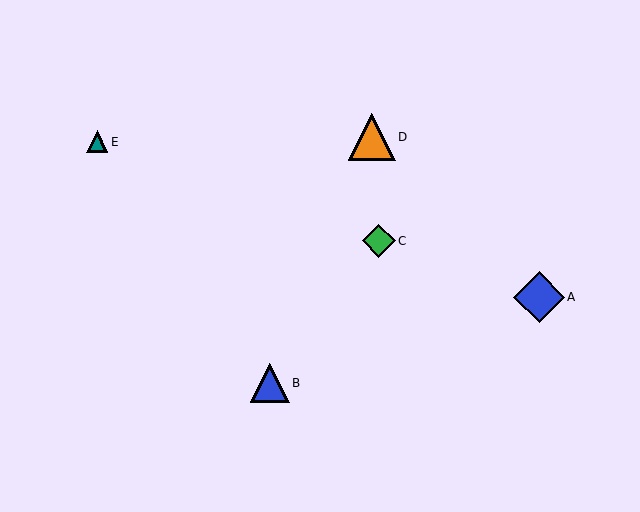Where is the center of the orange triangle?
The center of the orange triangle is at (372, 137).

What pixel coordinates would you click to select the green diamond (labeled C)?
Click at (379, 241) to select the green diamond C.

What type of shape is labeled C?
Shape C is a green diamond.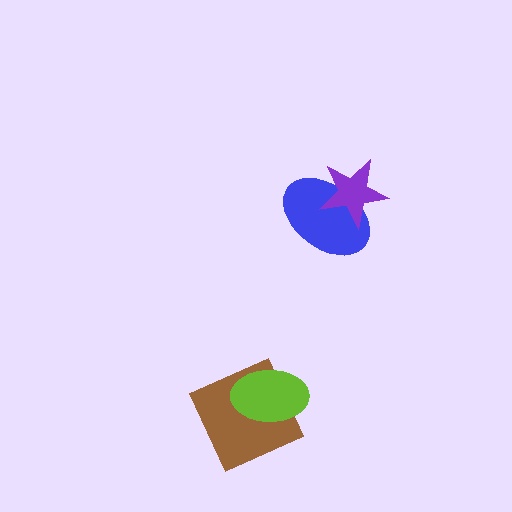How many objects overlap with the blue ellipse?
1 object overlaps with the blue ellipse.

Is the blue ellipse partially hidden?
Yes, it is partially covered by another shape.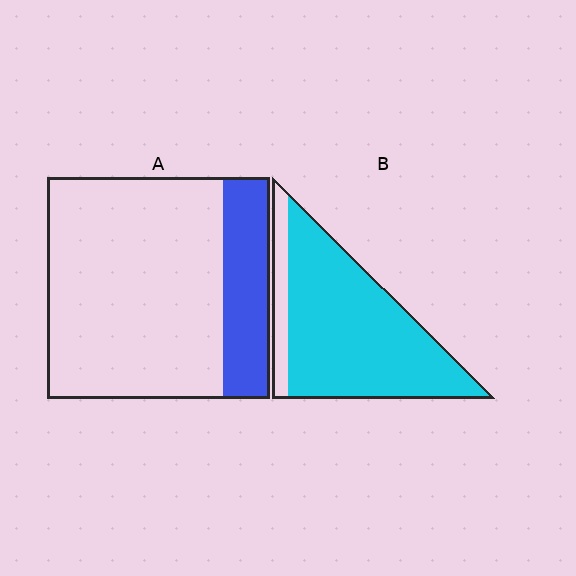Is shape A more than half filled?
No.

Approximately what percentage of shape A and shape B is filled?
A is approximately 20% and B is approximately 85%.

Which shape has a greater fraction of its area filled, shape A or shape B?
Shape B.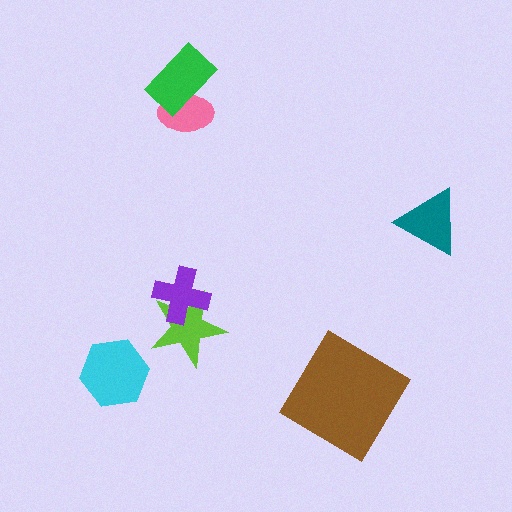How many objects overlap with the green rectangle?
1 object overlaps with the green rectangle.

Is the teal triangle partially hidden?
No, no other shape covers it.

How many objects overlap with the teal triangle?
0 objects overlap with the teal triangle.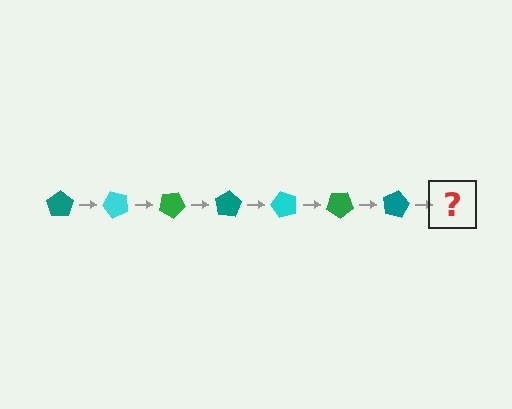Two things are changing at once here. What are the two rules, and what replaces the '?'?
The two rules are that it rotates 50 degrees each step and the color cycles through teal, cyan, and green. The '?' should be a cyan pentagon, rotated 350 degrees from the start.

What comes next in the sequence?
The next element should be a cyan pentagon, rotated 350 degrees from the start.